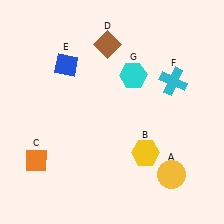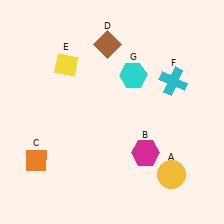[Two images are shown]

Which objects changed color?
B changed from yellow to magenta. E changed from blue to yellow.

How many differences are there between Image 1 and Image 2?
There are 2 differences between the two images.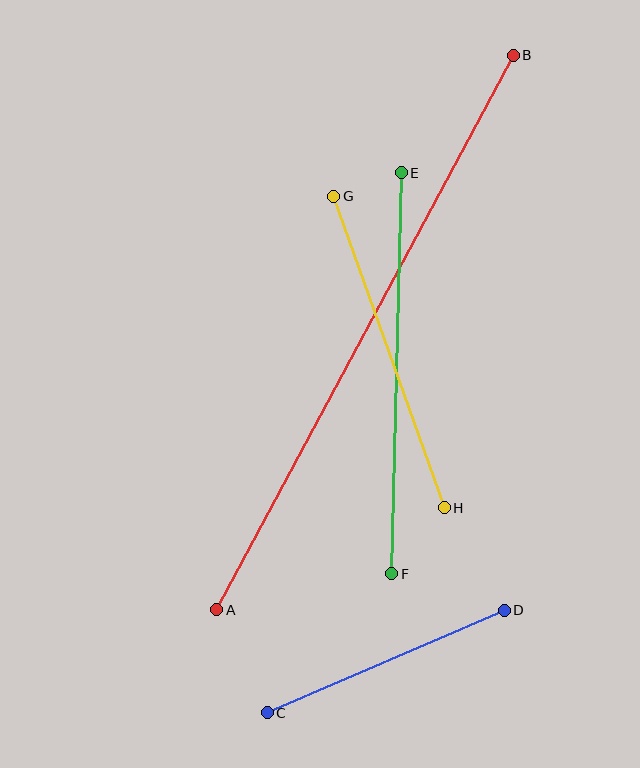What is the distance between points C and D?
The distance is approximately 258 pixels.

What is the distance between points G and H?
The distance is approximately 331 pixels.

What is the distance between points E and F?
The distance is approximately 401 pixels.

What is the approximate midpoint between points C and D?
The midpoint is at approximately (386, 662) pixels.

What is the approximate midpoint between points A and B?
The midpoint is at approximately (365, 332) pixels.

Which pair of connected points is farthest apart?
Points A and B are farthest apart.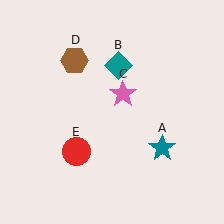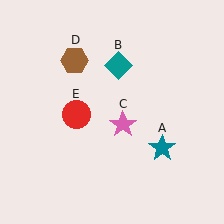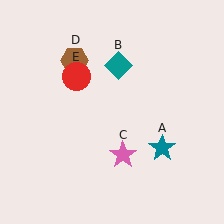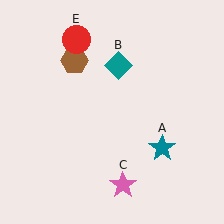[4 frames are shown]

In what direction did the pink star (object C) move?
The pink star (object C) moved down.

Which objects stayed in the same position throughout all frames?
Teal star (object A) and teal diamond (object B) and brown hexagon (object D) remained stationary.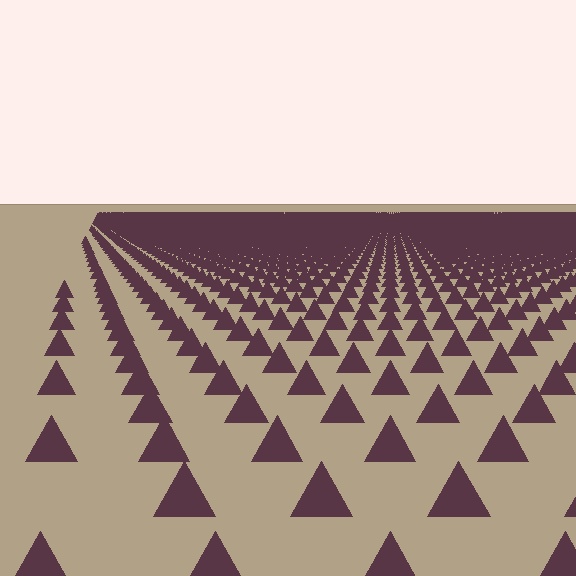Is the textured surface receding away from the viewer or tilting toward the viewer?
The surface is receding away from the viewer. Texture elements get smaller and denser toward the top.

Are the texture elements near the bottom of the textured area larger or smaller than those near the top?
Larger. Near the bottom, elements are closer to the viewer and appear at a bigger on-screen size.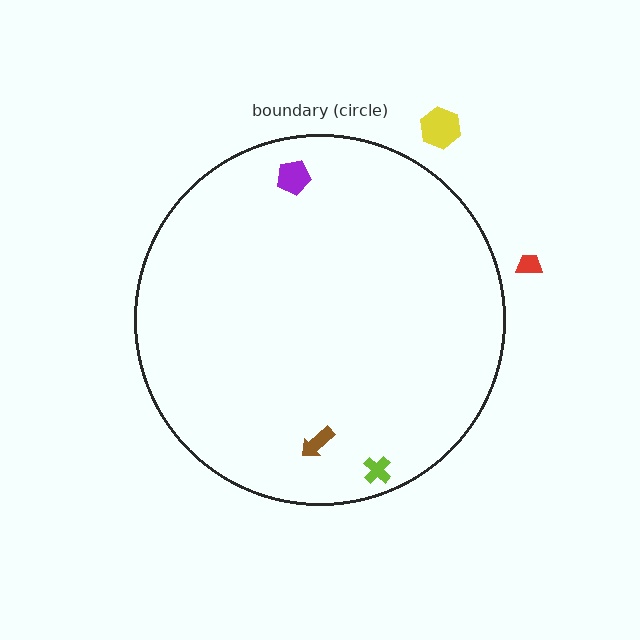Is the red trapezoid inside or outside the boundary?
Outside.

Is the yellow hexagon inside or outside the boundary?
Outside.